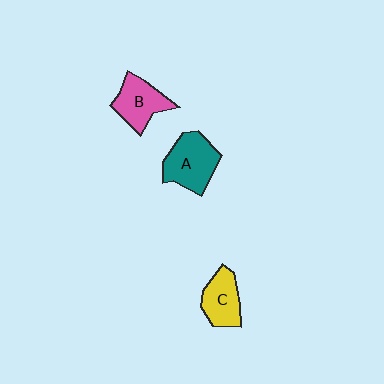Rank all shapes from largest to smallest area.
From largest to smallest: A (teal), B (pink), C (yellow).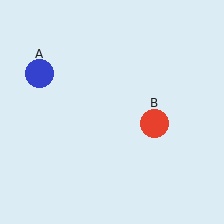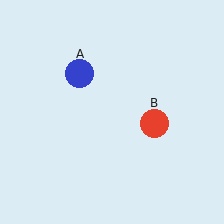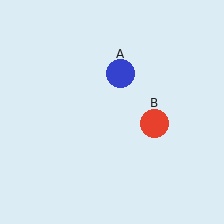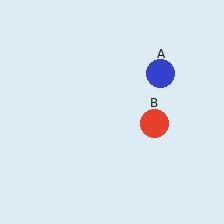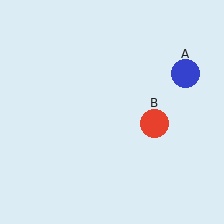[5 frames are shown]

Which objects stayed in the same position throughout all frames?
Red circle (object B) remained stationary.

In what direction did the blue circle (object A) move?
The blue circle (object A) moved right.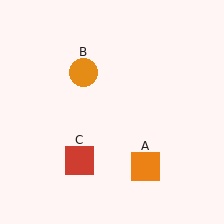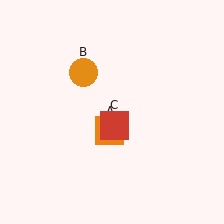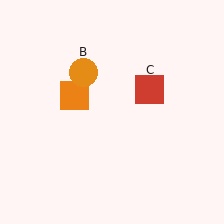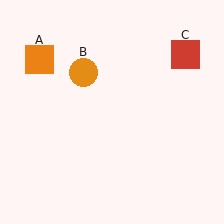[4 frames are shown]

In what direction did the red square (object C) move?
The red square (object C) moved up and to the right.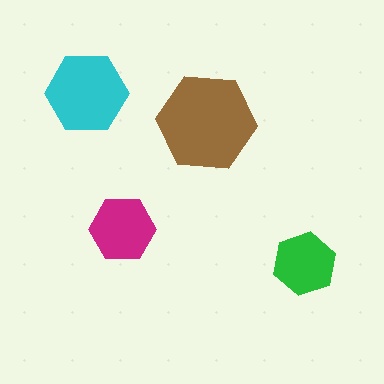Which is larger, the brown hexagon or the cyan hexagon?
The brown one.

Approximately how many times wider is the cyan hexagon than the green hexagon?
About 1.5 times wider.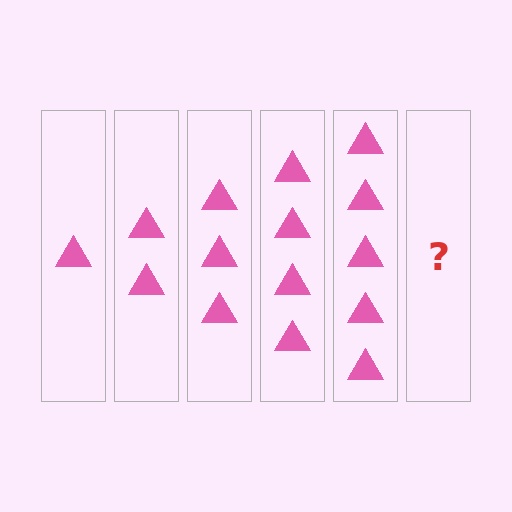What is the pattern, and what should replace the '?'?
The pattern is that each step adds one more triangle. The '?' should be 6 triangles.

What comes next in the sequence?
The next element should be 6 triangles.